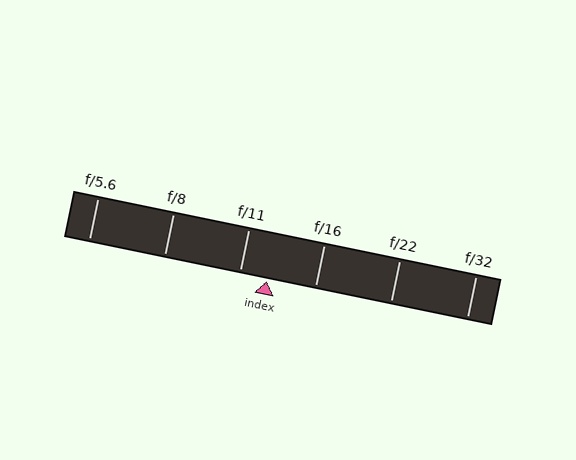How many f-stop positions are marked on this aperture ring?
There are 6 f-stop positions marked.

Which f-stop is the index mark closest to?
The index mark is closest to f/11.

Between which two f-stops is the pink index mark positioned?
The index mark is between f/11 and f/16.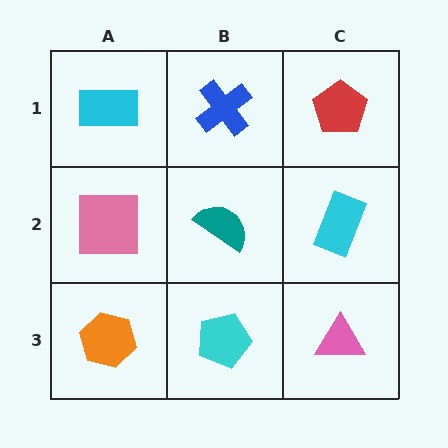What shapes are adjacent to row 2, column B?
A blue cross (row 1, column B), a cyan pentagon (row 3, column B), a pink square (row 2, column A), a cyan rectangle (row 2, column C).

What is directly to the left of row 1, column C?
A blue cross.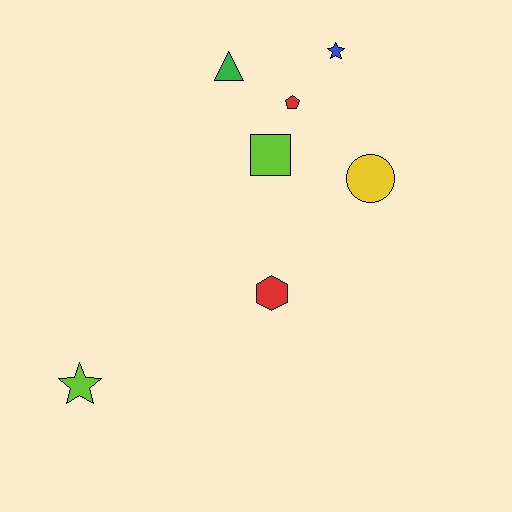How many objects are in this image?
There are 7 objects.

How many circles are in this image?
There is 1 circle.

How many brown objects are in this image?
There are no brown objects.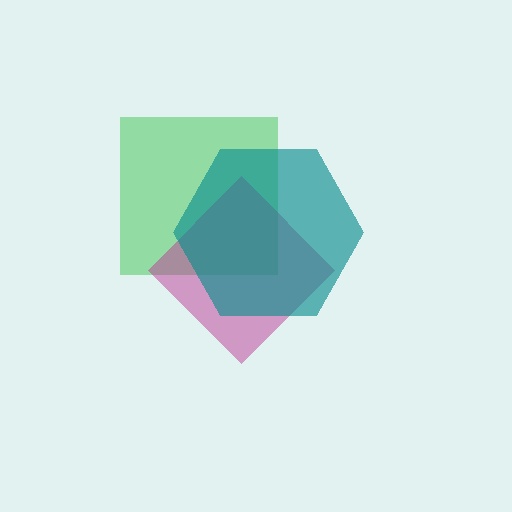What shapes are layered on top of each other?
The layered shapes are: a green square, a magenta diamond, a teal hexagon.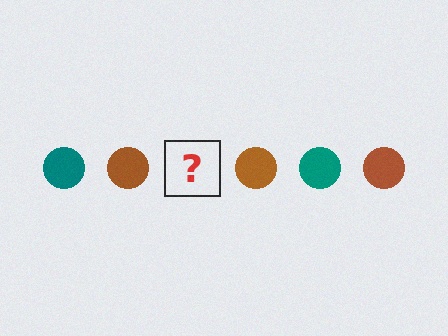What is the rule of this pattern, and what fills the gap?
The rule is that the pattern cycles through teal, brown circles. The gap should be filled with a teal circle.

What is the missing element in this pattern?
The missing element is a teal circle.